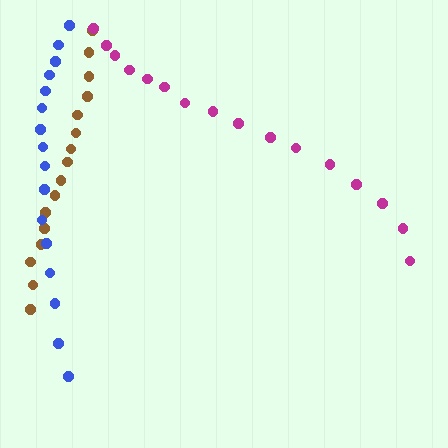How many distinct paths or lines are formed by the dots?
There are 3 distinct paths.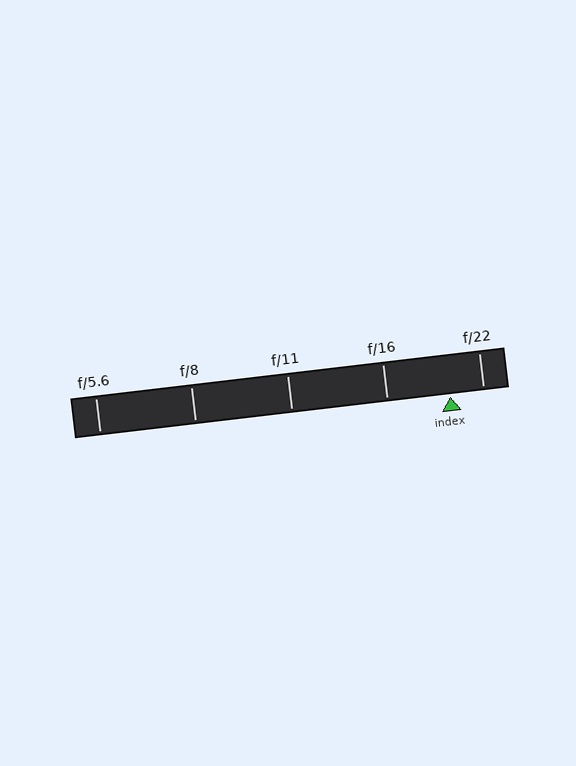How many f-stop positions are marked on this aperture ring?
There are 5 f-stop positions marked.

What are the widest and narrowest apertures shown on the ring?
The widest aperture shown is f/5.6 and the narrowest is f/22.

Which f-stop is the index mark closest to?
The index mark is closest to f/22.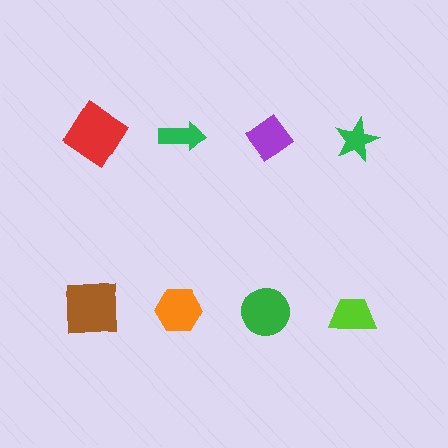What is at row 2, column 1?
A brown square.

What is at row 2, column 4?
A lime trapezoid.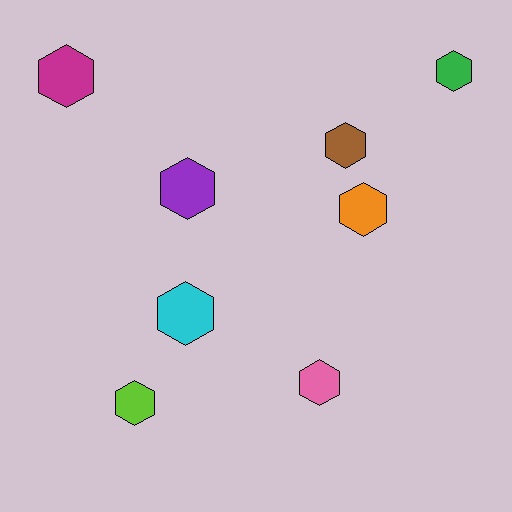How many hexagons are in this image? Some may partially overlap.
There are 8 hexagons.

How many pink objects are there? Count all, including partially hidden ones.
There is 1 pink object.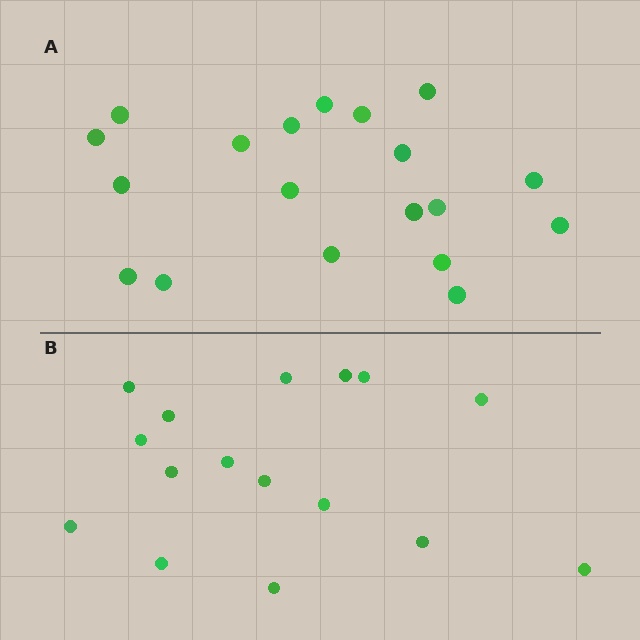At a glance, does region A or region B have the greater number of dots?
Region A (the top region) has more dots.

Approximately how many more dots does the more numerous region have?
Region A has just a few more — roughly 2 or 3 more dots than region B.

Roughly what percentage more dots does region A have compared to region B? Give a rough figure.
About 20% more.